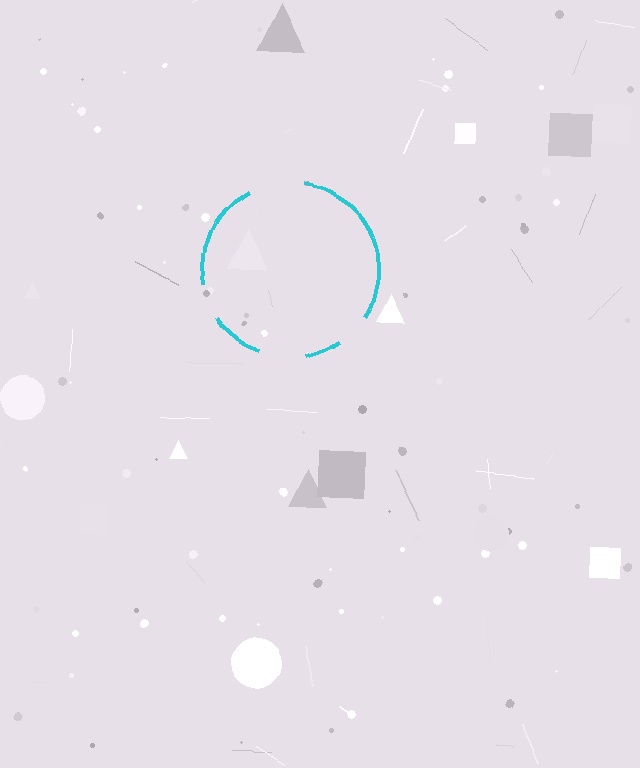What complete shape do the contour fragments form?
The contour fragments form a circle.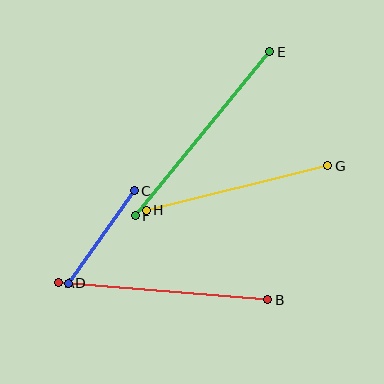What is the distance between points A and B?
The distance is approximately 211 pixels.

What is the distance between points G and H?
The distance is approximately 187 pixels.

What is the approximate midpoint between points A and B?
The midpoint is at approximately (163, 291) pixels.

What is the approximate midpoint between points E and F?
The midpoint is at approximately (202, 134) pixels.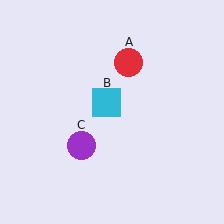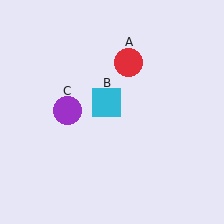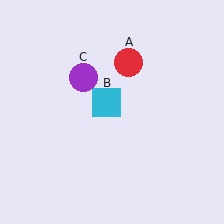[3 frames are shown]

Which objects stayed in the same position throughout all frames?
Red circle (object A) and cyan square (object B) remained stationary.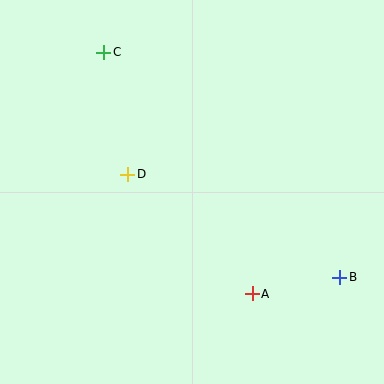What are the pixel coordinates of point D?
Point D is at (128, 174).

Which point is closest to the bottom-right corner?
Point B is closest to the bottom-right corner.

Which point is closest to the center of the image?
Point D at (128, 174) is closest to the center.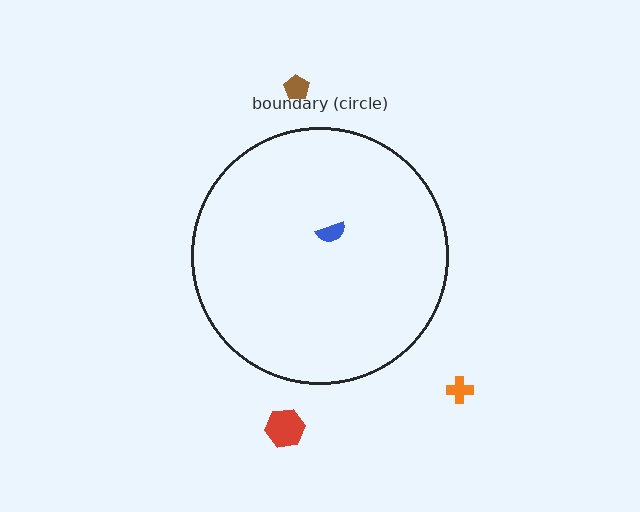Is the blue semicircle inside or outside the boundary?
Inside.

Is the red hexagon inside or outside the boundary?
Outside.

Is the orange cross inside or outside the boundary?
Outside.